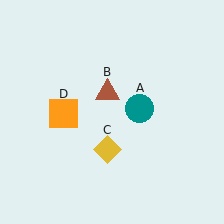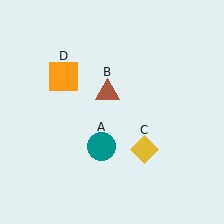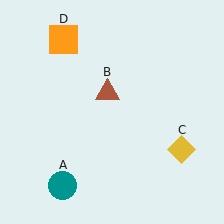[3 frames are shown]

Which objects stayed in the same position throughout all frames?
Brown triangle (object B) remained stationary.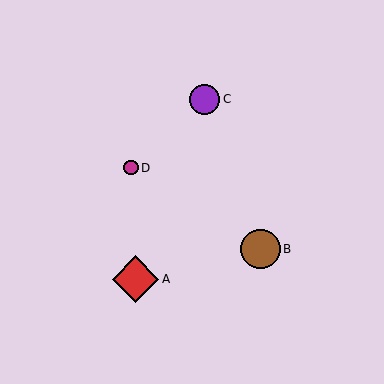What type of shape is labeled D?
Shape D is a magenta circle.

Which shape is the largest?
The red diamond (labeled A) is the largest.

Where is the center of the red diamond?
The center of the red diamond is at (135, 279).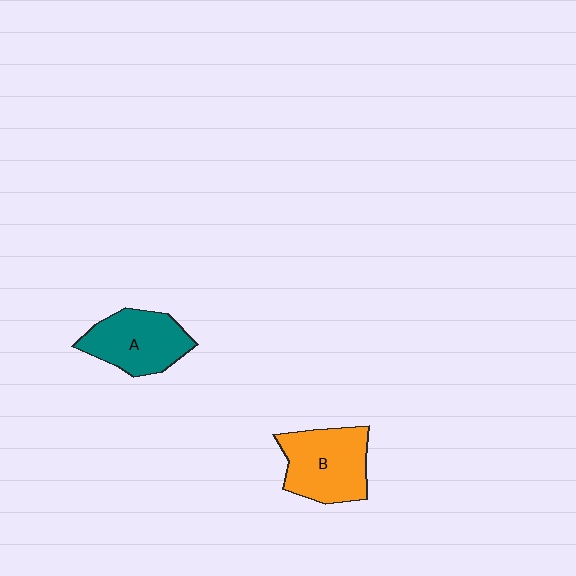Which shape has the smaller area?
Shape A (teal).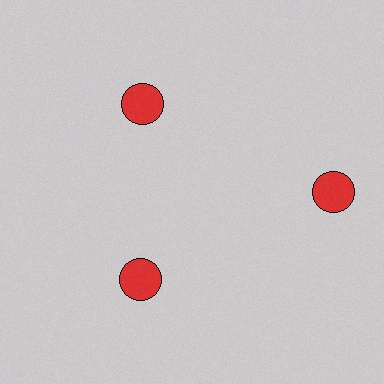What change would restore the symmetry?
The symmetry would be restored by moving it inward, back onto the ring so that all 3 circles sit at equal angles and equal distance from the center.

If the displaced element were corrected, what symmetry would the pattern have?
It would have 3-fold rotational symmetry — the pattern would map onto itself every 120 degrees.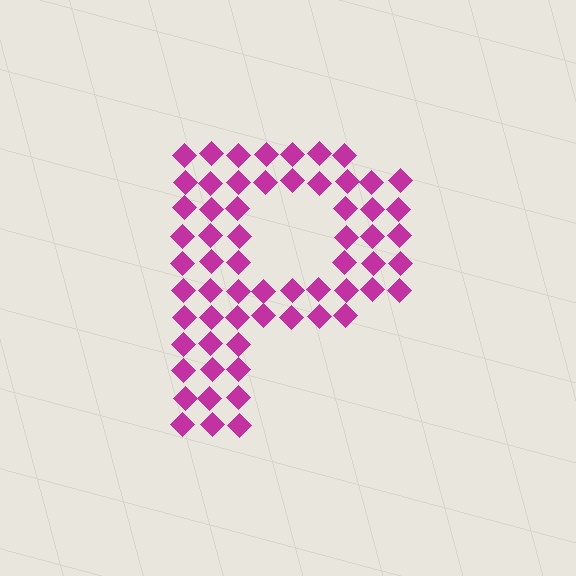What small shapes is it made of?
It is made of small diamonds.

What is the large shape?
The large shape is the letter P.